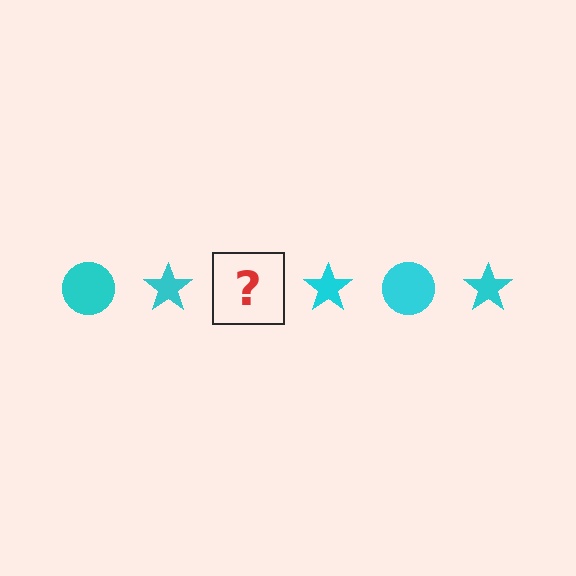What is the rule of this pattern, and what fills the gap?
The rule is that the pattern cycles through circle, star shapes in cyan. The gap should be filled with a cyan circle.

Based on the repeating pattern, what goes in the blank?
The blank should be a cyan circle.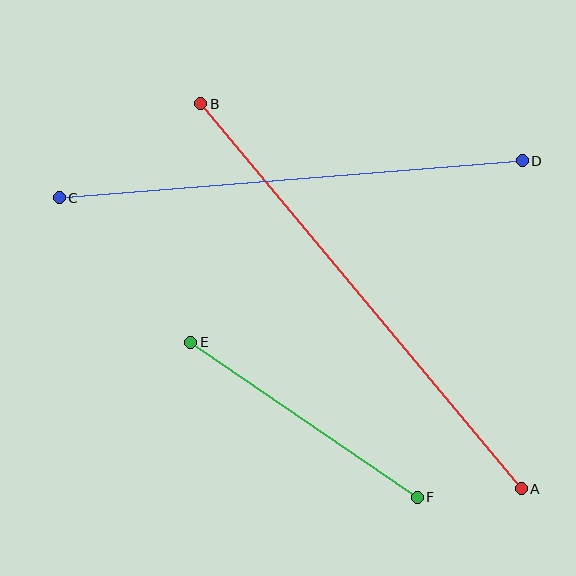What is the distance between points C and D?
The distance is approximately 464 pixels.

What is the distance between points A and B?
The distance is approximately 501 pixels.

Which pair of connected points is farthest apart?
Points A and B are farthest apart.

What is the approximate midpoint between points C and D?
The midpoint is at approximately (291, 179) pixels.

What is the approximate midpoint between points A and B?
The midpoint is at approximately (361, 296) pixels.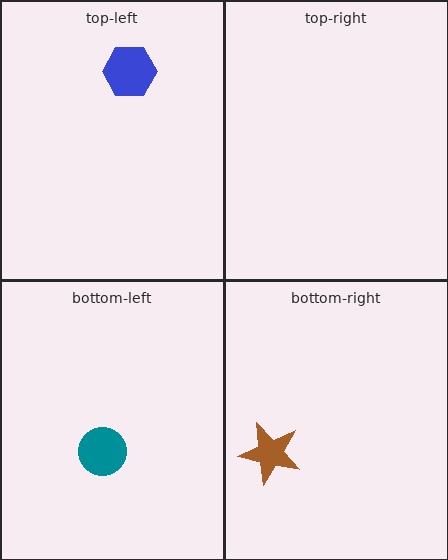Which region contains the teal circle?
The bottom-left region.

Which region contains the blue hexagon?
The top-left region.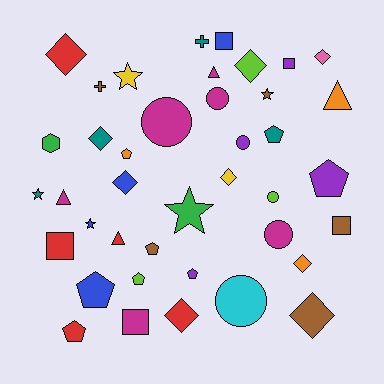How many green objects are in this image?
There are 2 green objects.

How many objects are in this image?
There are 40 objects.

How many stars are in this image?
There are 5 stars.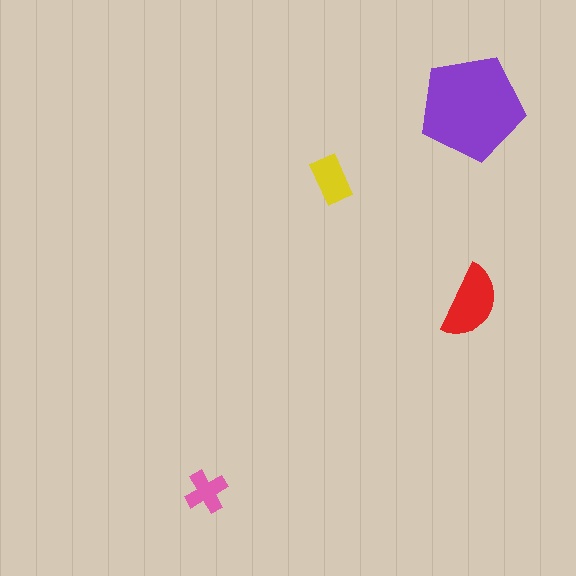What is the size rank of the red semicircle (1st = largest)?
2nd.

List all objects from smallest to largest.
The pink cross, the yellow rectangle, the red semicircle, the purple pentagon.